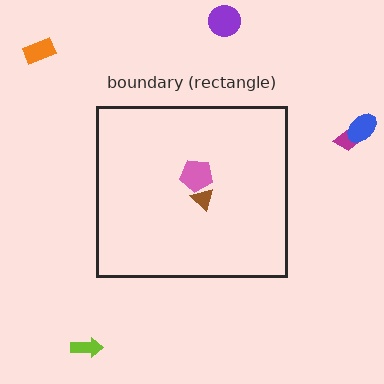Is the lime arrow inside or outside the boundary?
Outside.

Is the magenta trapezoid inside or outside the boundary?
Outside.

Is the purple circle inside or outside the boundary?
Outside.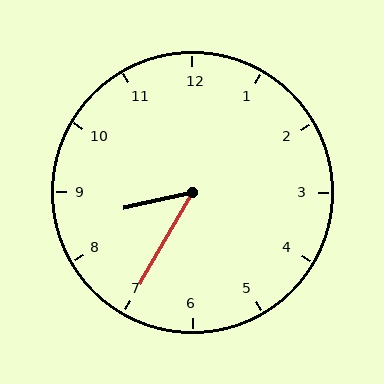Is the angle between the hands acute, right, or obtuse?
It is acute.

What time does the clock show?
8:35.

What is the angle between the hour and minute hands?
Approximately 48 degrees.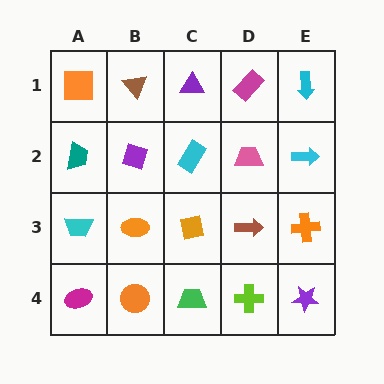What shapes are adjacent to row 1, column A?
A teal trapezoid (row 2, column A), a brown triangle (row 1, column B).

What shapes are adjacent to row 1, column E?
A cyan arrow (row 2, column E), a magenta rectangle (row 1, column D).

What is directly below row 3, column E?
A purple star.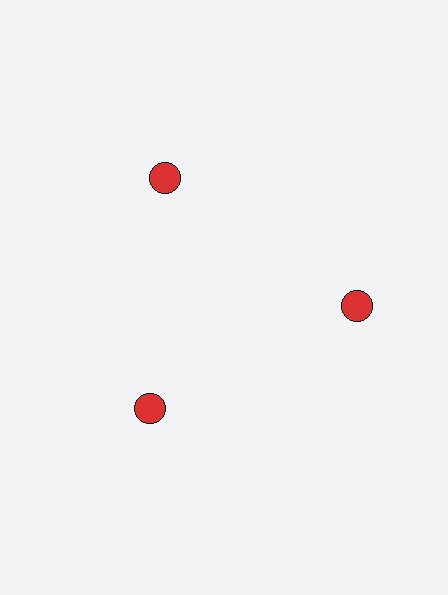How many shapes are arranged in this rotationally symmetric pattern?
There are 3 shapes, arranged in 3 groups of 1.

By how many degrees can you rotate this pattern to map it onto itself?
The pattern maps onto itself every 120 degrees of rotation.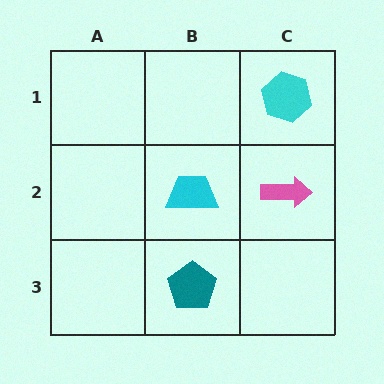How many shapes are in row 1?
1 shape.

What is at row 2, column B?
A cyan trapezoid.